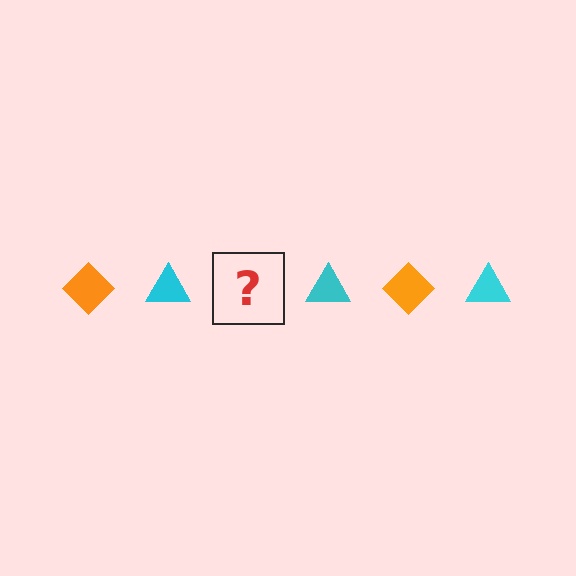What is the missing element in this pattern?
The missing element is an orange diamond.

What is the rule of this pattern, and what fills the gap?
The rule is that the pattern alternates between orange diamond and cyan triangle. The gap should be filled with an orange diamond.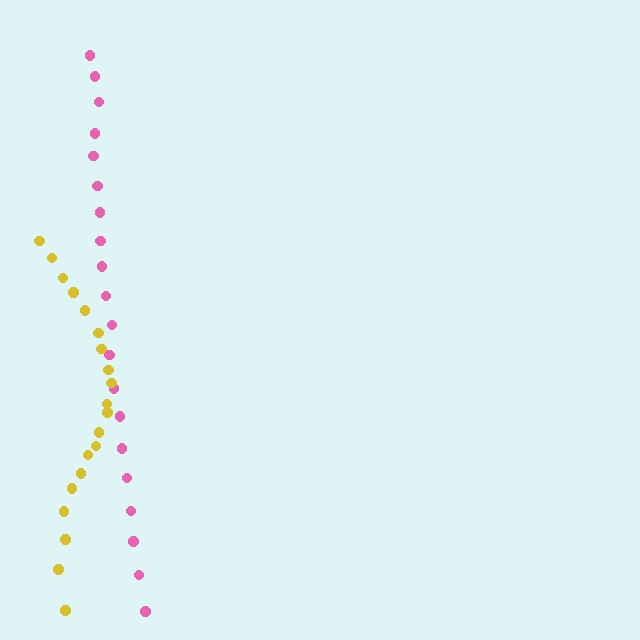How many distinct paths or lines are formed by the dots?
There are 2 distinct paths.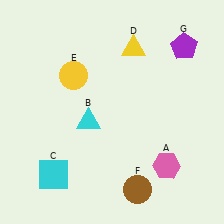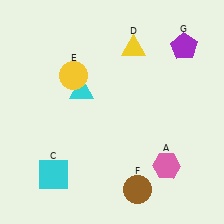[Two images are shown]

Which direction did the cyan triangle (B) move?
The cyan triangle (B) moved up.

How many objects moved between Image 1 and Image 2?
1 object moved between the two images.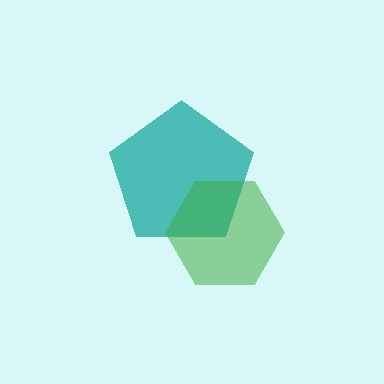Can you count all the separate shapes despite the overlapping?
Yes, there are 2 separate shapes.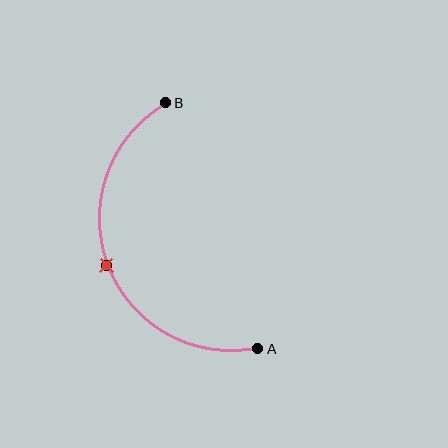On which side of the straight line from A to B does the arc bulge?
The arc bulges to the left of the straight line connecting A and B.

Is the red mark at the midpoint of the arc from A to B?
Yes. The red mark lies on the arc at equal arc-length from both A and B — it is the arc midpoint.